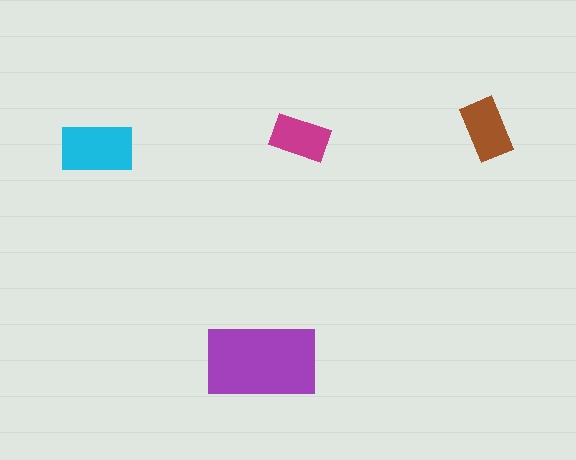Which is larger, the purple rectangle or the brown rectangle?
The purple one.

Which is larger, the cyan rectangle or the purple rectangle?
The purple one.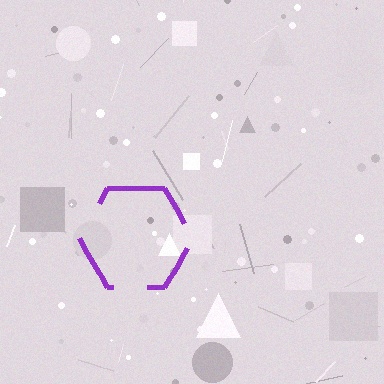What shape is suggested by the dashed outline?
The dashed outline suggests a hexagon.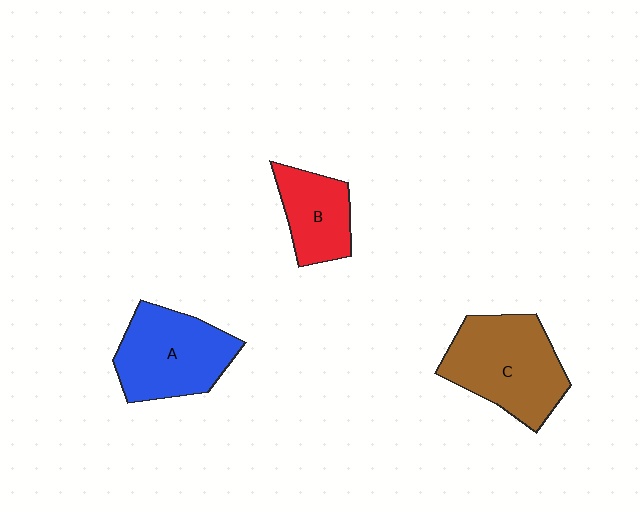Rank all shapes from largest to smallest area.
From largest to smallest: C (brown), A (blue), B (red).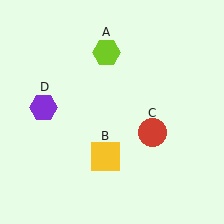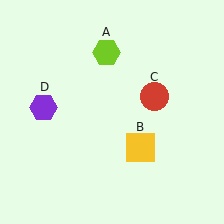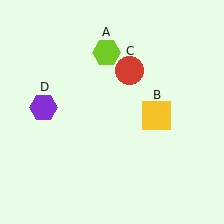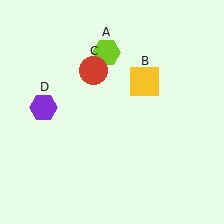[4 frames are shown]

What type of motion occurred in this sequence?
The yellow square (object B), red circle (object C) rotated counterclockwise around the center of the scene.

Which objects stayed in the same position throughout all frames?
Lime hexagon (object A) and purple hexagon (object D) remained stationary.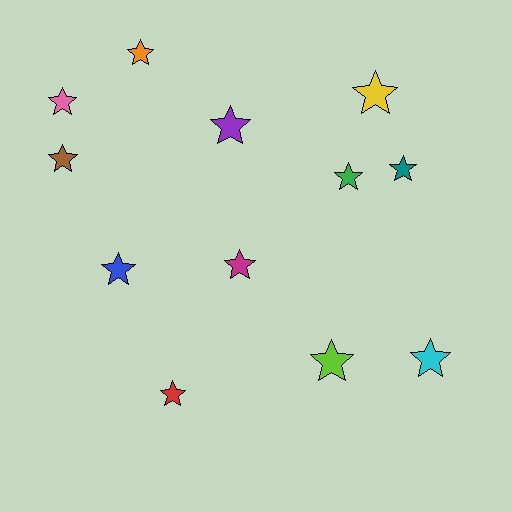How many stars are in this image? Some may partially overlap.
There are 12 stars.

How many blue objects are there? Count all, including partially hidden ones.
There is 1 blue object.